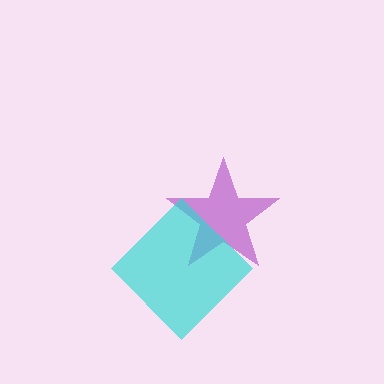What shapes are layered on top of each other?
The layered shapes are: a purple star, a cyan diamond.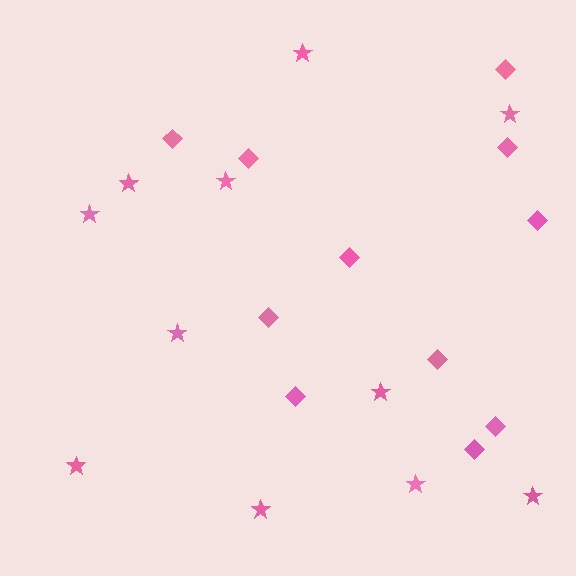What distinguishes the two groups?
There are 2 groups: one group of diamonds (11) and one group of stars (11).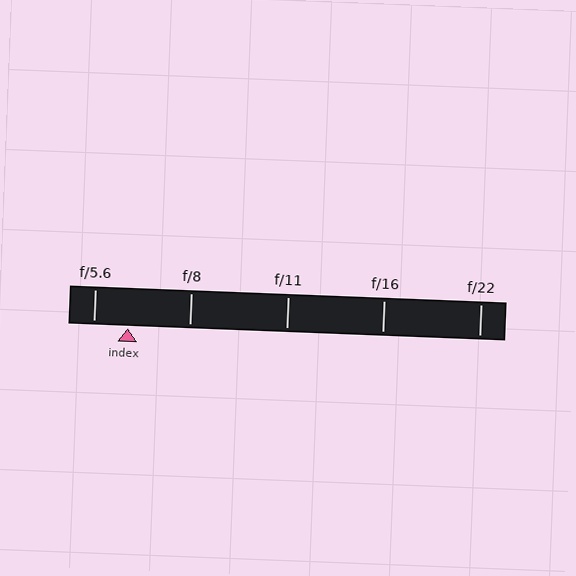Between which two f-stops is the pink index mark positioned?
The index mark is between f/5.6 and f/8.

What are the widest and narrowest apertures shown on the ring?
The widest aperture shown is f/5.6 and the narrowest is f/22.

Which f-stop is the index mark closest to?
The index mark is closest to f/5.6.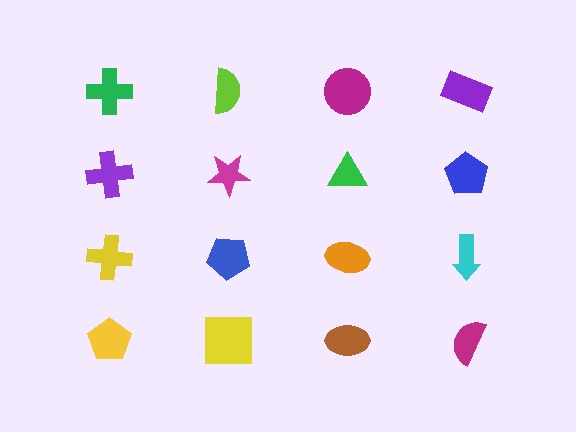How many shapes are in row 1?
4 shapes.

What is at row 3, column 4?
A cyan arrow.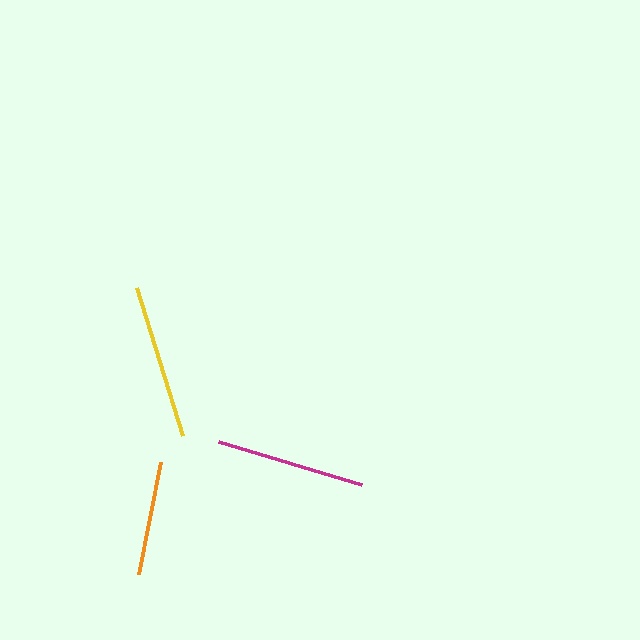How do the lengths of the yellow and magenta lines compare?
The yellow and magenta lines are approximately the same length.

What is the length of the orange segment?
The orange segment is approximately 114 pixels long.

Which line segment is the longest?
The yellow line is the longest at approximately 156 pixels.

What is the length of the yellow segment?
The yellow segment is approximately 156 pixels long.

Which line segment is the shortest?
The orange line is the shortest at approximately 114 pixels.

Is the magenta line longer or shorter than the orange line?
The magenta line is longer than the orange line.